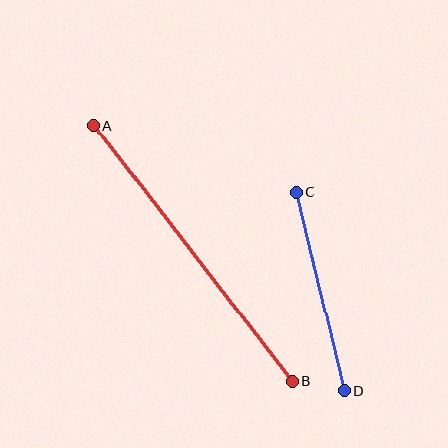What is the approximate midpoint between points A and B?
The midpoint is at approximately (193, 253) pixels.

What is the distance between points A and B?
The distance is approximately 323 pixels.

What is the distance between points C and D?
The distance is approximately 205 pixels.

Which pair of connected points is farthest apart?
Points A and B are farthest apart.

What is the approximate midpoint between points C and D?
The midpoint is at approximately (320, 291) pixels.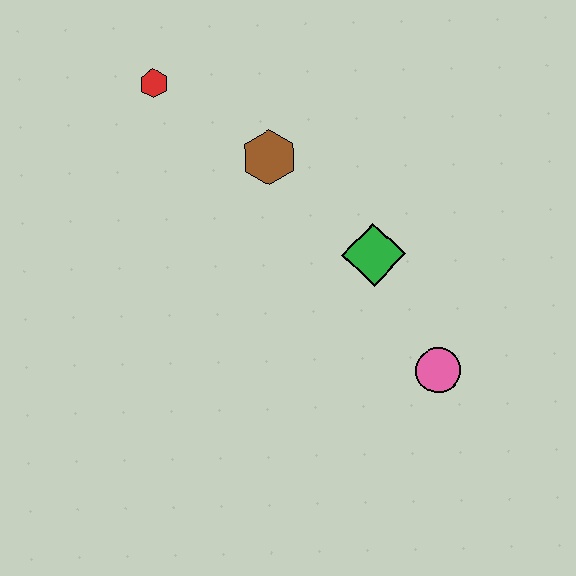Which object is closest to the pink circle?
The green diamond is closest to the pink circle.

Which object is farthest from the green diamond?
The red hexagon is farthest from the green diamond.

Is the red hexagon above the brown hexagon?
Yes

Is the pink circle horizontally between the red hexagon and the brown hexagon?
No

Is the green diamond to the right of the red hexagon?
Yes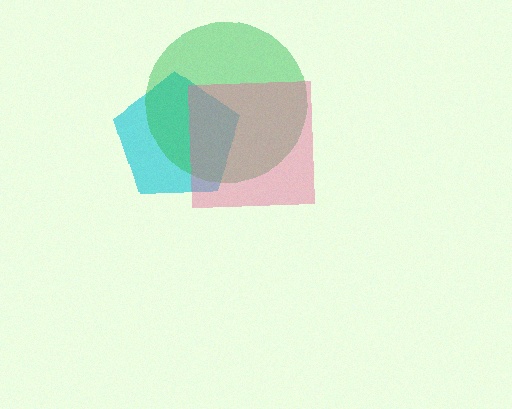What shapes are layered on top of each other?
The layered shapes are: a cyan pentagon, a green circle, a pink square.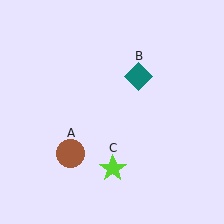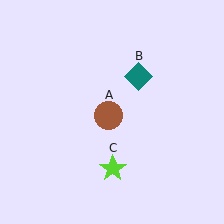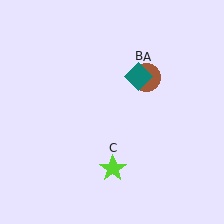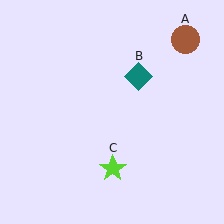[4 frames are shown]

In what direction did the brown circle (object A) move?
The brown circle (object A) moved up and to the right.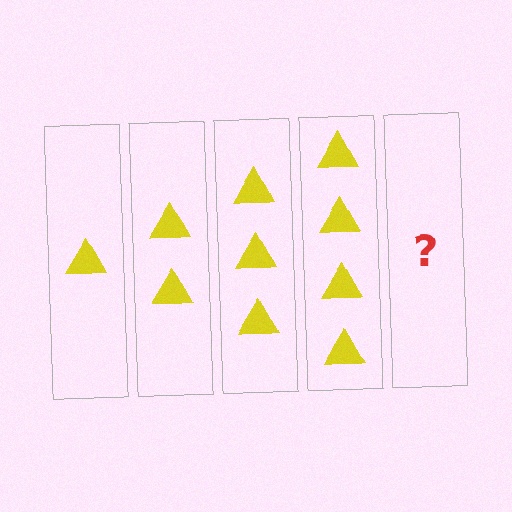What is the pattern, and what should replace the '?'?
The pattern is that each step adds one more triangle. The '?' should be 5 triangles.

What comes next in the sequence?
The next element should be 5 triangles.